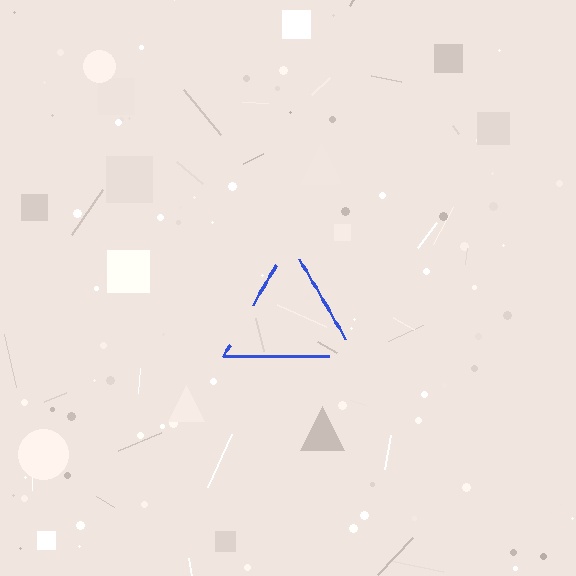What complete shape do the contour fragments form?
The contour fragments form a triangle.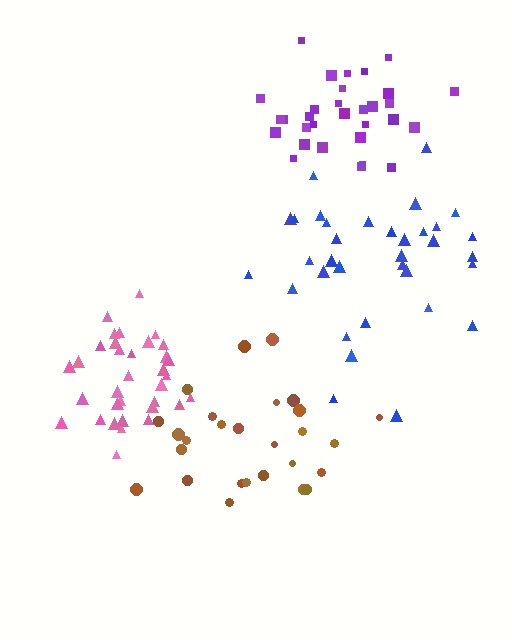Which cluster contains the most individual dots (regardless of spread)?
Blue (34).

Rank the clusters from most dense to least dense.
pink, purple, brown, blue.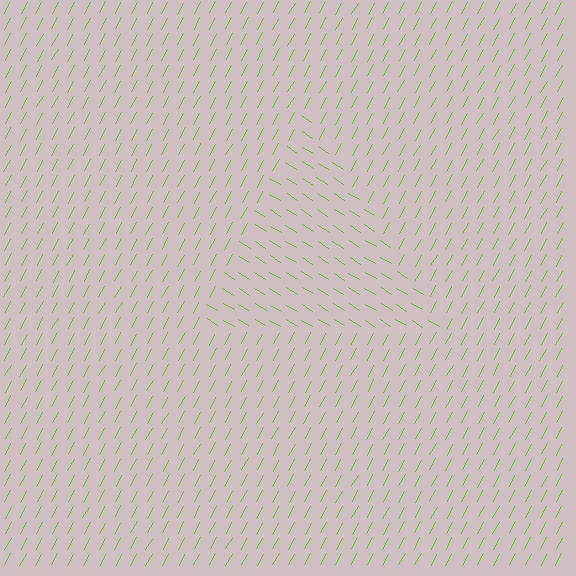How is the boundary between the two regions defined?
The boundary is defined purely by a change in line orientation (approximately 86 degrees difference). All lines are the same color and thickness.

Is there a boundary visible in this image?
Yes, there is a texture boundary formed by a change in line orientation.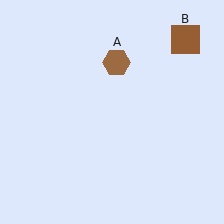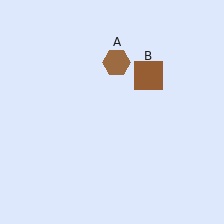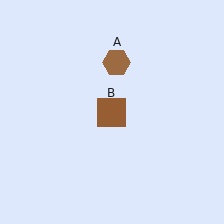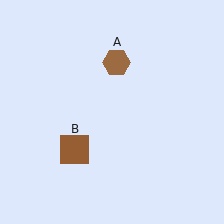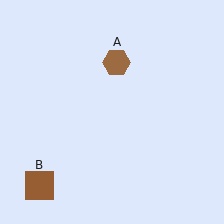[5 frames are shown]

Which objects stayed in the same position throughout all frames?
Brown hexagon (object A) remained stationary.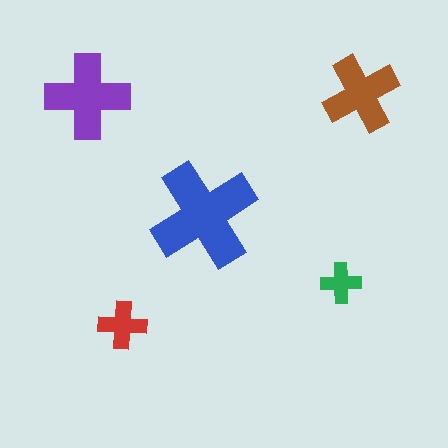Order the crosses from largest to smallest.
the blue one, the purple one, the brown one, the red one, the green one.